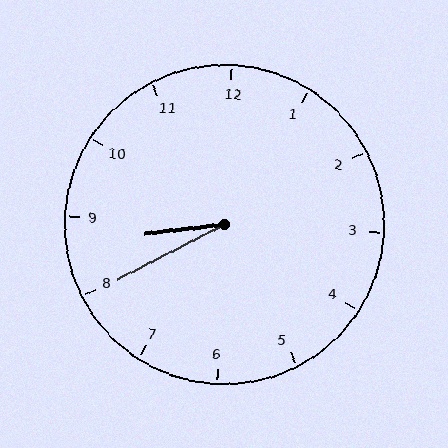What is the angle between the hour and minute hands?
Approximately 20 degrees.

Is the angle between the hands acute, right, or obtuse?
It is acute.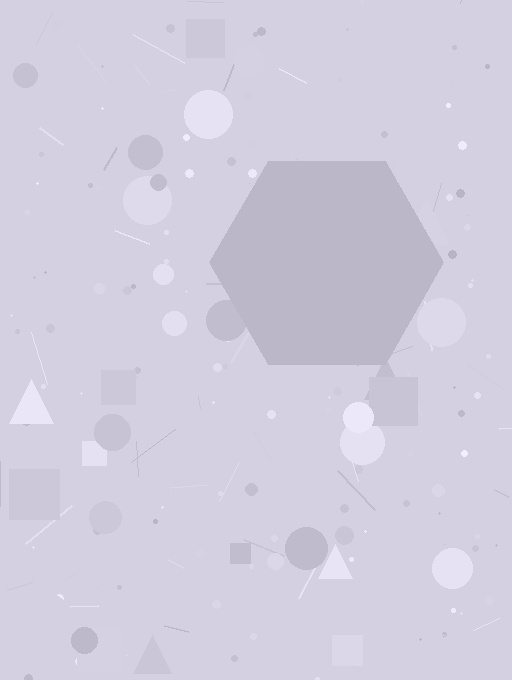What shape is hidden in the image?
A hexagon is hidden in the image.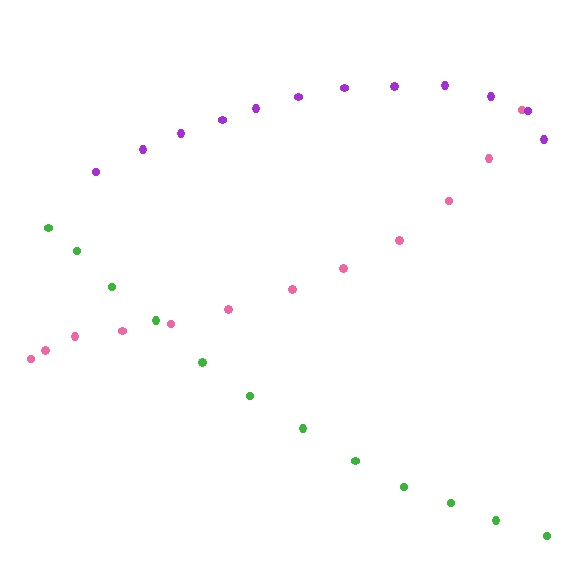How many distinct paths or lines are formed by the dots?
There are 3 distinct paths.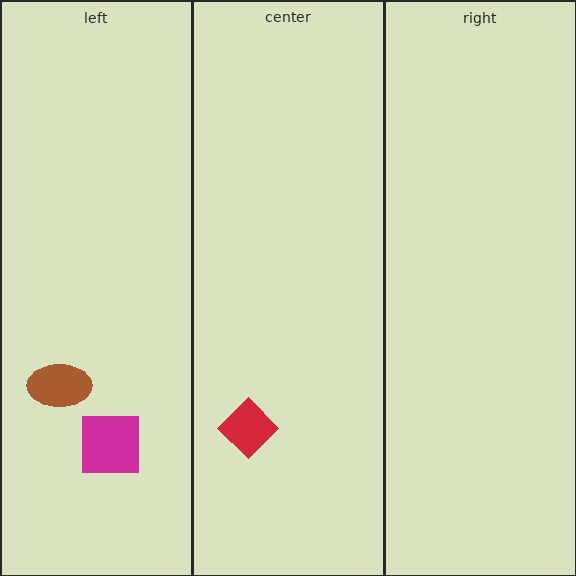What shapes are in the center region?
The red diamond.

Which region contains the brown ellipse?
The left region.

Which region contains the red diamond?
The center region.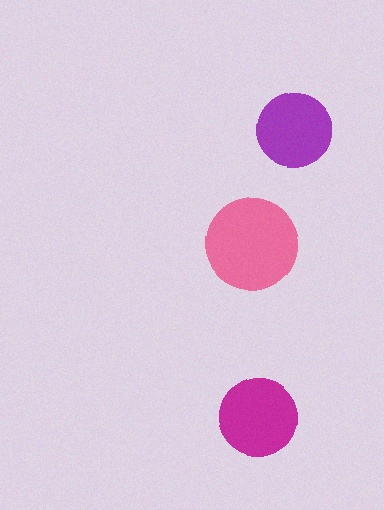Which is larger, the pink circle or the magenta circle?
The pink one.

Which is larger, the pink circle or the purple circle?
The pink one.